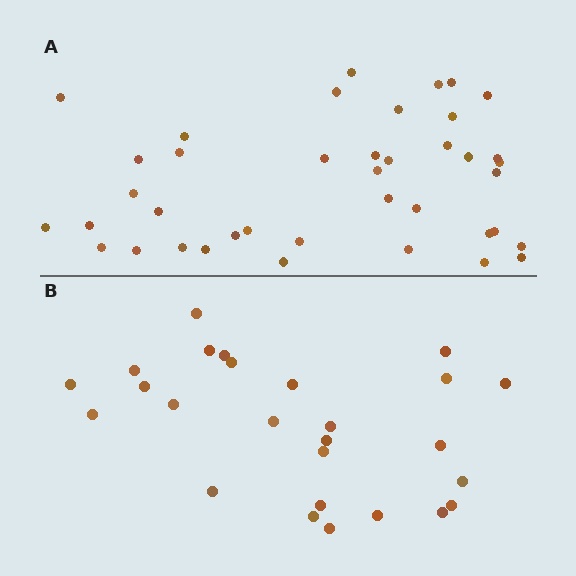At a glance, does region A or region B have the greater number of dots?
Region A (the top region) has more dots.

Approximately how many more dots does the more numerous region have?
Region A has approximately 15 more dots than region B.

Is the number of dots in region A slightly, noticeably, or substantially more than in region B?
Region A has substantially more. The ratio is roughly 1.5 to 1.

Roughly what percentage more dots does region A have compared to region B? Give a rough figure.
About 55% more.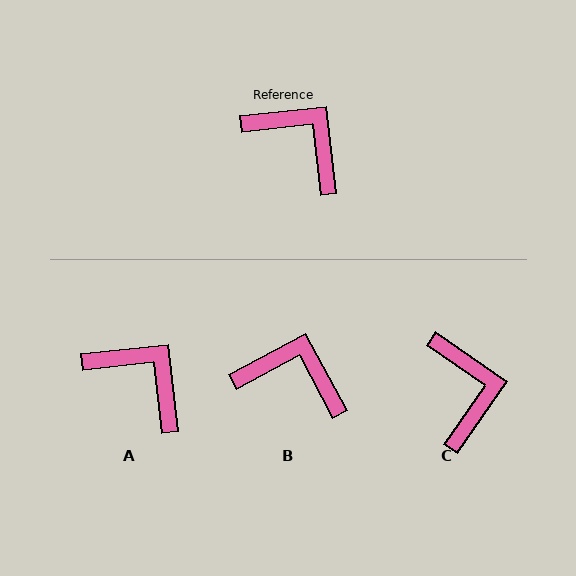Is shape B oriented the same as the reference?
No, it is off by about 22 degrees.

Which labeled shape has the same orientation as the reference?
A.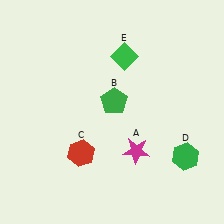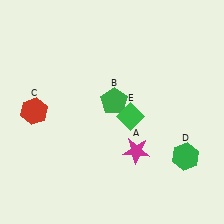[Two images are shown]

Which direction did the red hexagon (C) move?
The red hexagon (C) moved left.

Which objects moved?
The objects that moved are: the red hexagon (C), the green diamond (E).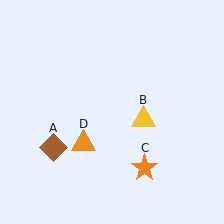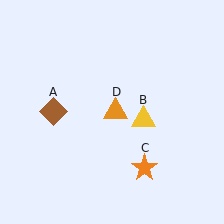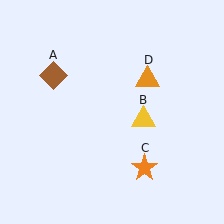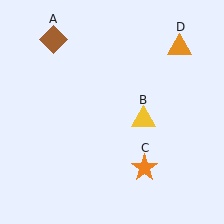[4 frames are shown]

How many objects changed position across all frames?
2 objects changed position: brown diamond (object A), orange triangle (object D).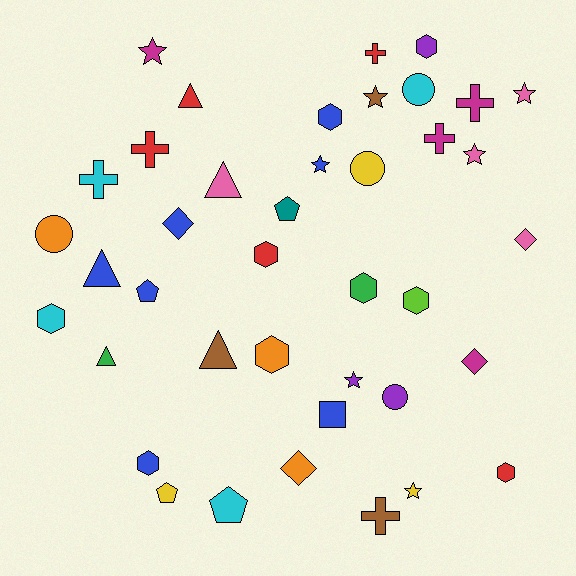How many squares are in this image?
There is 1 square.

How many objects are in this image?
There are 40 objects.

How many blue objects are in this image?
There are 7 blue objects.